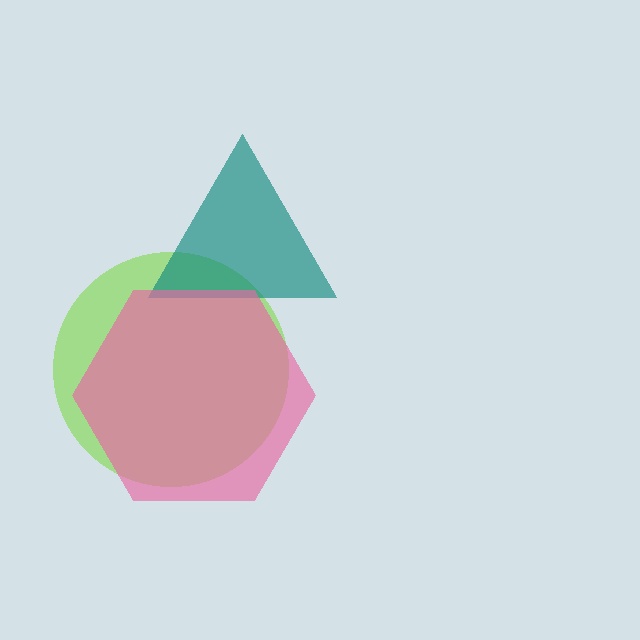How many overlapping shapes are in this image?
There are 3 overlapping shapes in the image.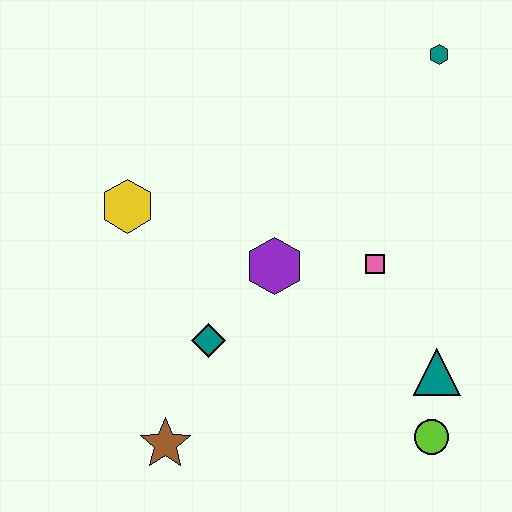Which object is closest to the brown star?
The teal diamond is closest to the brown star.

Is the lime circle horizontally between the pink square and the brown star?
No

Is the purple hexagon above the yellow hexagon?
No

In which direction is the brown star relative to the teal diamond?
The brown star is below the teal diamond.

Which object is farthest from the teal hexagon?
The brown star is farthest from the teal hexagon.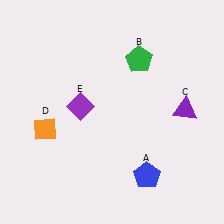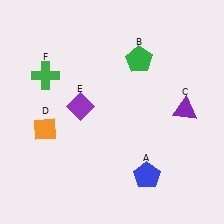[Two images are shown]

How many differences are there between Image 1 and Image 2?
There is 1 difference between the two images.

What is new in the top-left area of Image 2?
A green cross (F) was added in the top-left area of Image 2.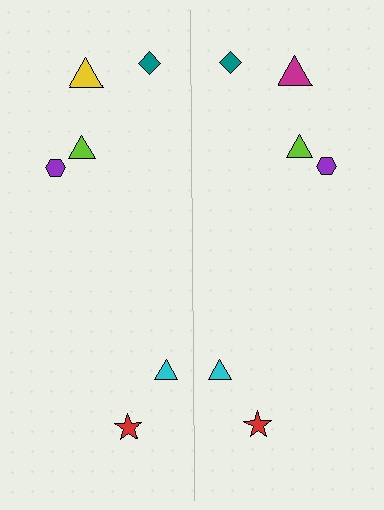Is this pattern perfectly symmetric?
No, the pattern is not perfectly symmetric. The magenta triangle on the right side breaks the symmetry — its mirror counterpart is yellow.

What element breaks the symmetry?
The magenta triangle on the right side breaks the symmetry — its mirror counterpart is yellow.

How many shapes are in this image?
There are 12 shapes in this image.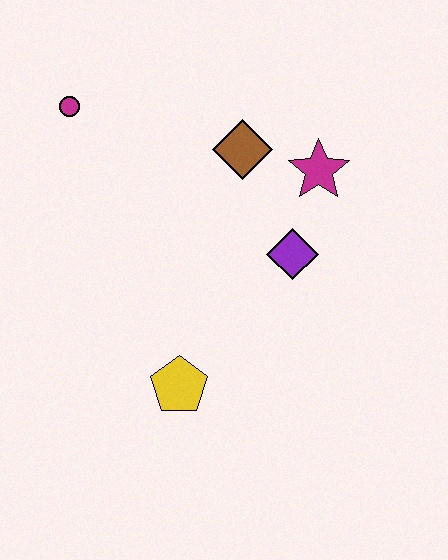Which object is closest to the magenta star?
The brown diamond is closest to the magenta star.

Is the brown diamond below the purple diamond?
No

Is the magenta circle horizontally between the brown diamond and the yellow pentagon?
No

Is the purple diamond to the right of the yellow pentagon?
Yes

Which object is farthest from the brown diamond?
The yellow pentagon is farthest from the brown diamond.